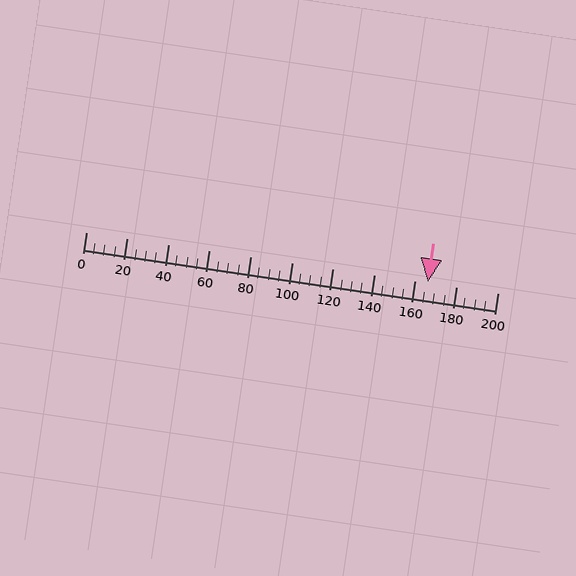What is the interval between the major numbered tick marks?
The major tick marks are spaced 20 units apart.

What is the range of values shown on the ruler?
The ruler shows values from 0 to 200.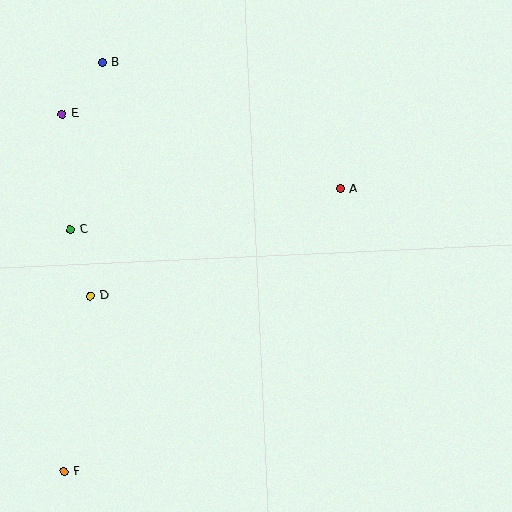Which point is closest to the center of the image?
Point A at (340, 189) is closest to the center.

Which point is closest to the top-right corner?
Point A is closest to the top-right corner.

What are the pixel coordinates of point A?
Point A is at (340, 189).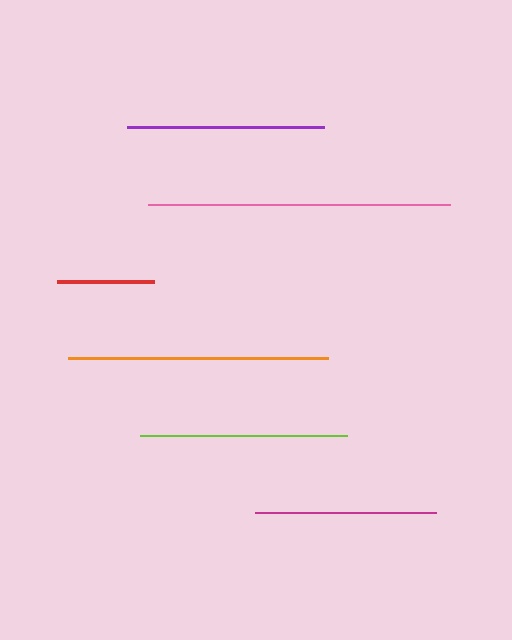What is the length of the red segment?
The red segment is approximately 97 pixels long.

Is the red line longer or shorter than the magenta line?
The magenta line is longer than the red line.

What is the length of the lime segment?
The lime segment is approximately 207 pixels long.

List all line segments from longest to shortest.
From longest to shortest: pink, orange, lime, purple, magenta, red.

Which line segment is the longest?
The pink line is the longest at approximately 301 pixels.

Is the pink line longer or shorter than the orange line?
The pink line is longer than the orange line.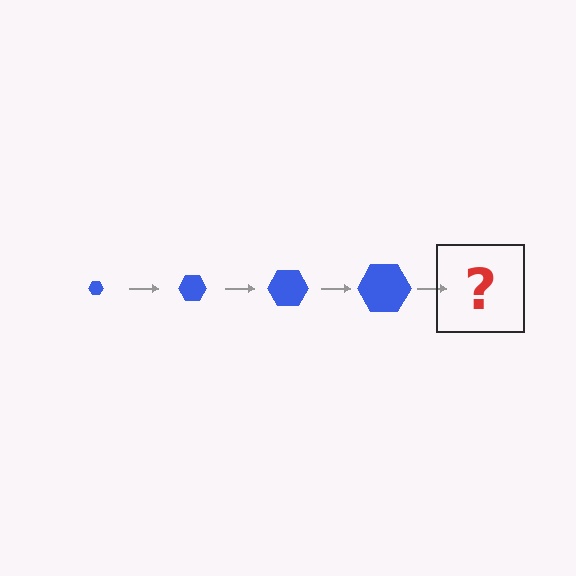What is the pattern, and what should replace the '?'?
The pattern is that the hexagon gets progressively larger each step. The '?' should be a blue hexagon, larger than the previous one.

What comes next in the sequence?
The next element should be a blue hexagon, larger than the previous one.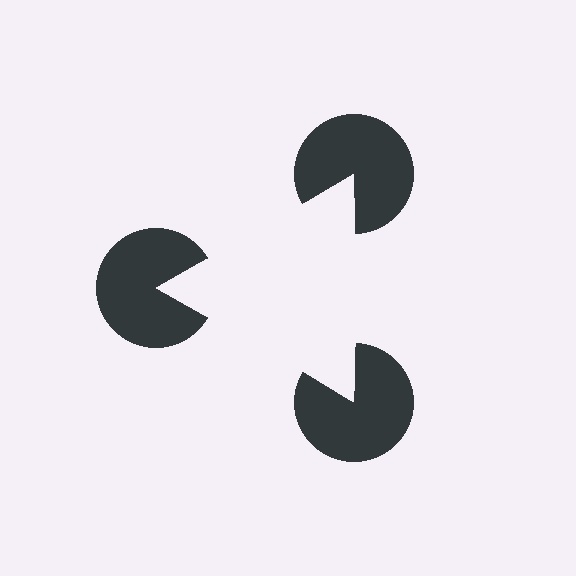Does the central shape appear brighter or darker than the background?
It typically appears slightly brighter than the background, even though no actual brightness change is drawn.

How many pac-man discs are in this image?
There are 3 — one at each vertex of the illusory triangle.